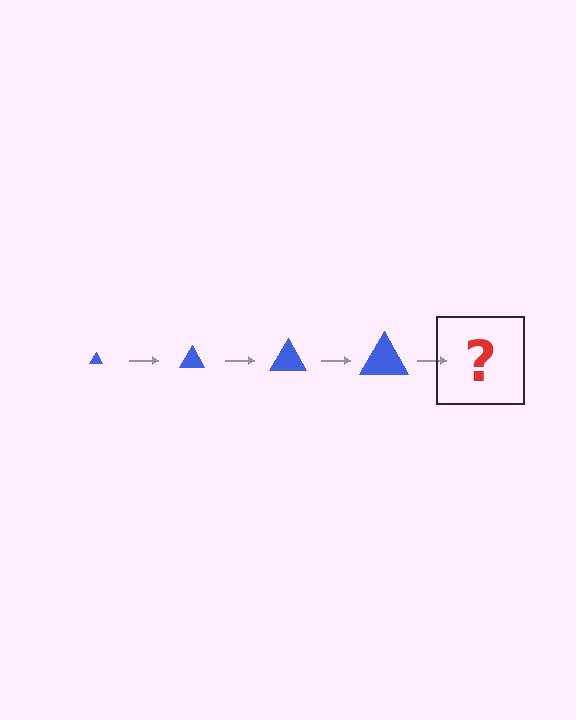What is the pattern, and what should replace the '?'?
The pattern is that the triangle gets progressively larger each step. The '?' should be a blue triangle, larger than the previous one.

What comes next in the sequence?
The next element should be a blue triangle, larger than the previous one.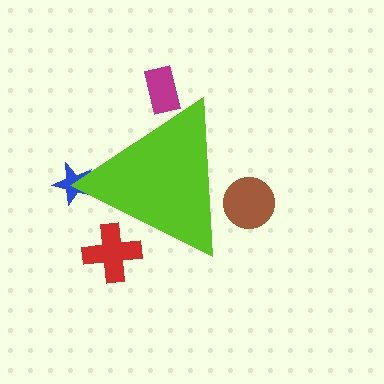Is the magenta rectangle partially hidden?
Yes, the magenta rectangle is partially hidden behind the lime triangle.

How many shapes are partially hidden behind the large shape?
4 shapes are partially hidden.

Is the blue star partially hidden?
Yes, the blue star is partially hidden behind the lime triangle.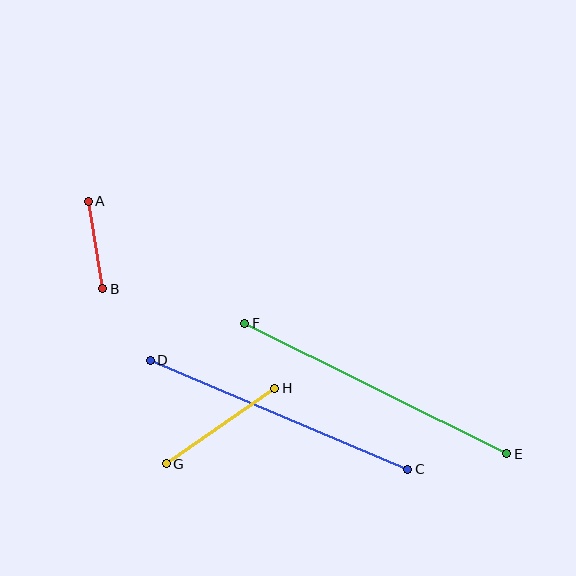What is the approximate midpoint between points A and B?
The midpoint is at approximately (96, 245) pixels.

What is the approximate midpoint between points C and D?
The midpoint is at approximately (279, 415) pixels.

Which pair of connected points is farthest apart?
Points E and F are farthest apart.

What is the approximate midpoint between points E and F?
The midpoint is at approximately (376, 389) pixels.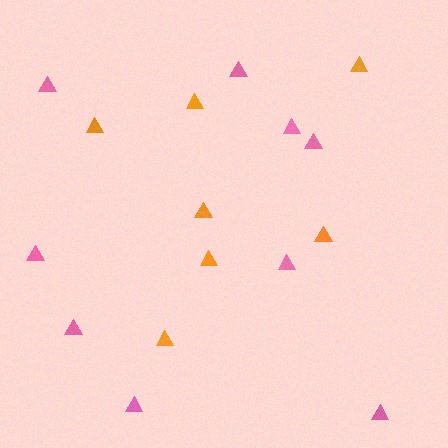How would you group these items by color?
There are 2 groups: one group of pink triangles (9) and one group of orange triangles (7).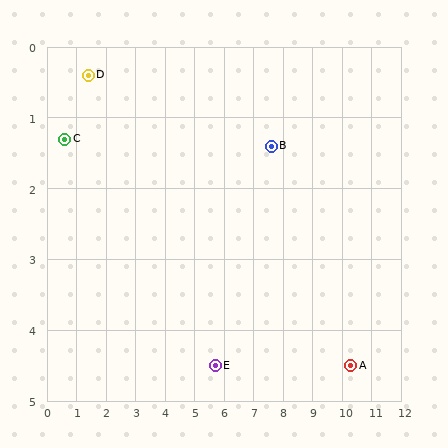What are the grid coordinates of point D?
Point D is at approximately (1.4, 0.4).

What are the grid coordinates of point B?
Point B is at approximately (7.6, 1.4).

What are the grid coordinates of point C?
Point C is at approximately (0.6, 1.3).